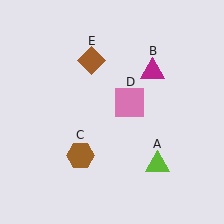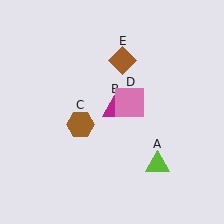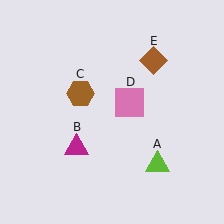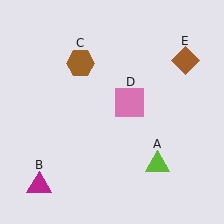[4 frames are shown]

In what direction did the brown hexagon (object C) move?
The brown hexagon (object C) moved up.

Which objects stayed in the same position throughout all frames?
Lime triangle (object A) and pink square (object D) remained stationary.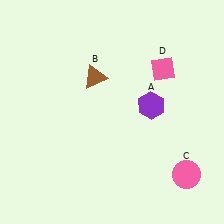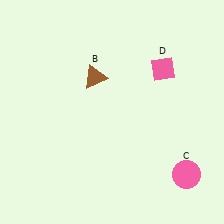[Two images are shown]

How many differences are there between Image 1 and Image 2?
There is 1 difference between the two images.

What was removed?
The purple hexagon (A) was removed in Image 2.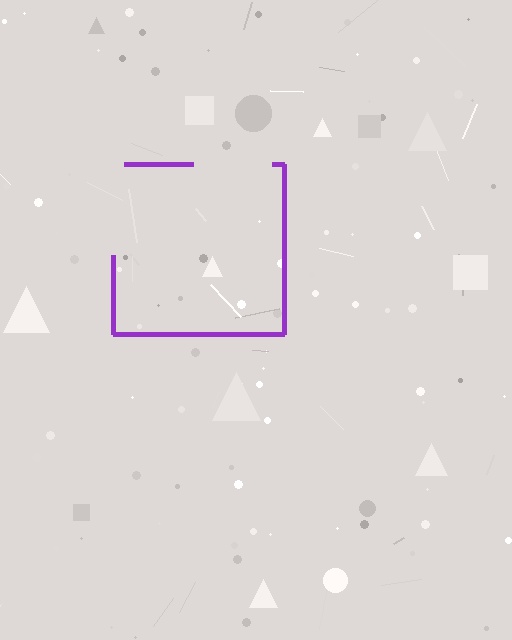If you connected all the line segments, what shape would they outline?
They would outline a square.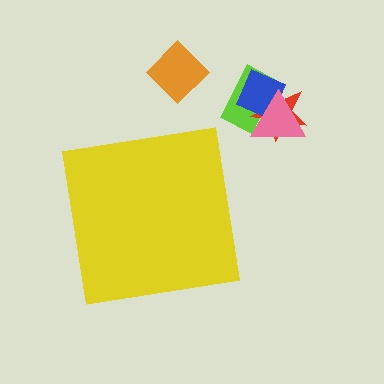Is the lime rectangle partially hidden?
No, the lime rectangle is fully visible.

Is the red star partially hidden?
No, the red star is fully visible.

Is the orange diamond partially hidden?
No, the orange diamond is fully visible.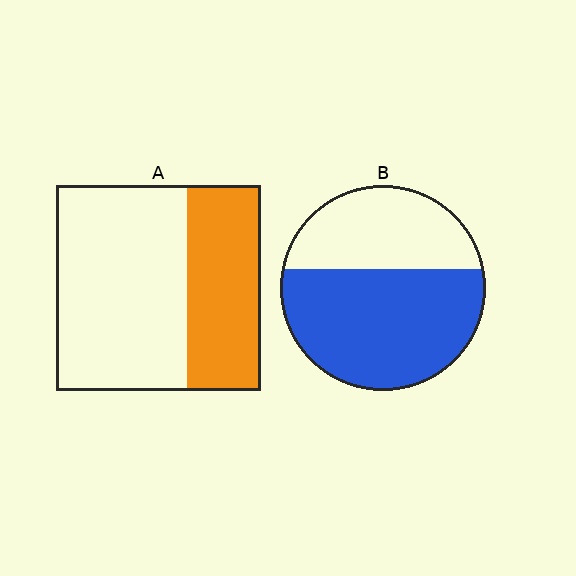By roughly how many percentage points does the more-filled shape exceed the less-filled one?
By roughly 25 percentage points (B over A).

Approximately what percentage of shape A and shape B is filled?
A is approximately 35% and B is approximately 60%.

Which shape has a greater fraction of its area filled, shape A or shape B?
Shape B.